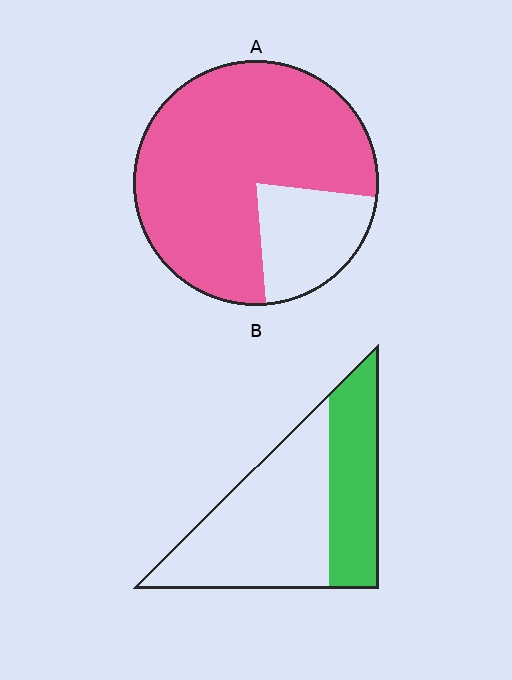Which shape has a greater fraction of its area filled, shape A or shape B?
Shape A.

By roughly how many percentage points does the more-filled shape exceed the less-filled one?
By roughly 40 percentage points (A over B).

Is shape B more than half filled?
No.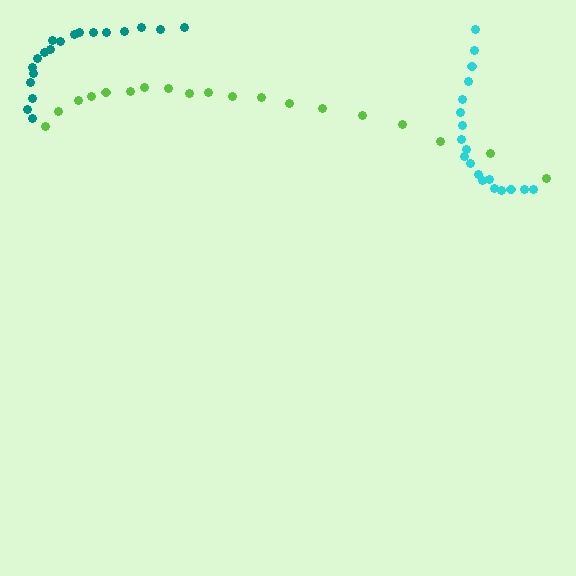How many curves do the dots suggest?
There are 3 distinct paths.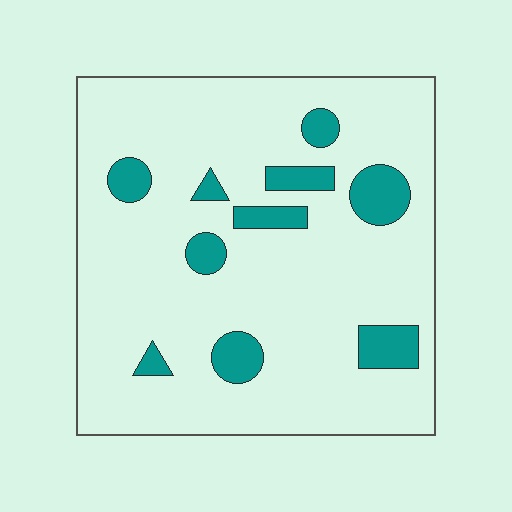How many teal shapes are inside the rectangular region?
10.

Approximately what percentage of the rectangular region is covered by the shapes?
Approximately 15%.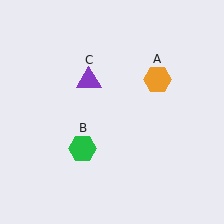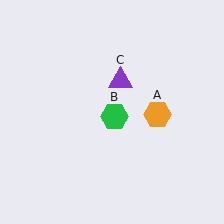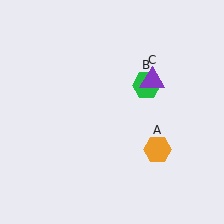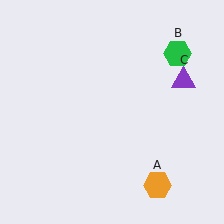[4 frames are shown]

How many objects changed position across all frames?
3 objects changed position: orange hexagon (object A), green hexagon (object B), purple triangle (object C).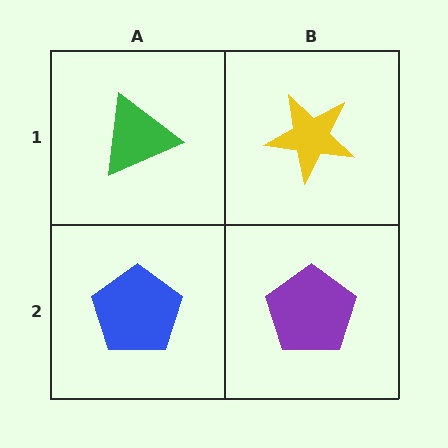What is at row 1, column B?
A yellow star.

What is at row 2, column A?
A blue pentagon.